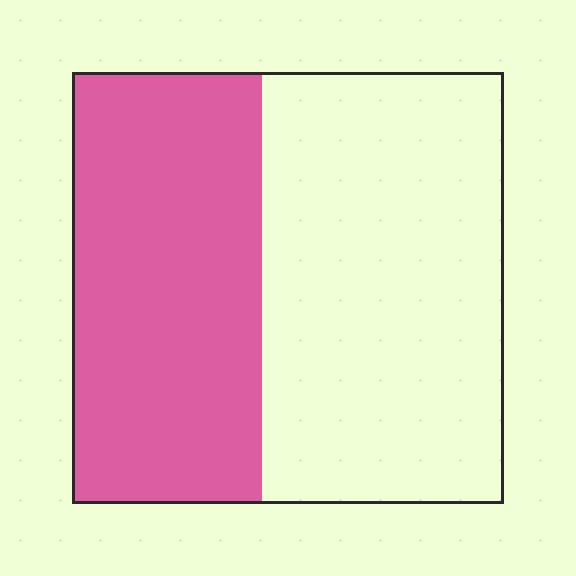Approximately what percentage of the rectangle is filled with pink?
Approximately 45%.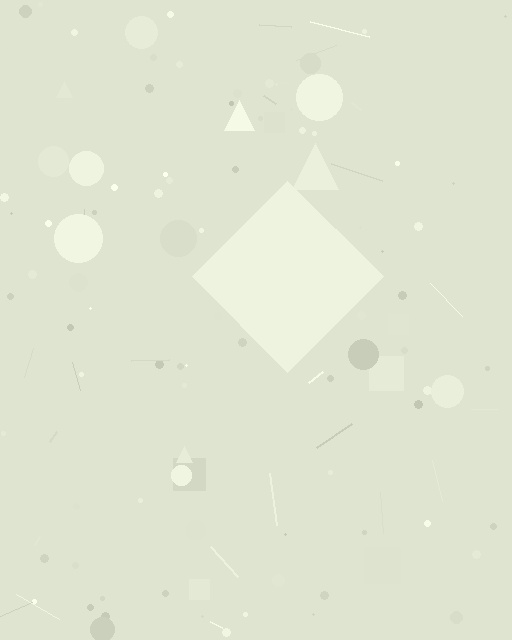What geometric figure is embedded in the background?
A diamond is embedded in the background.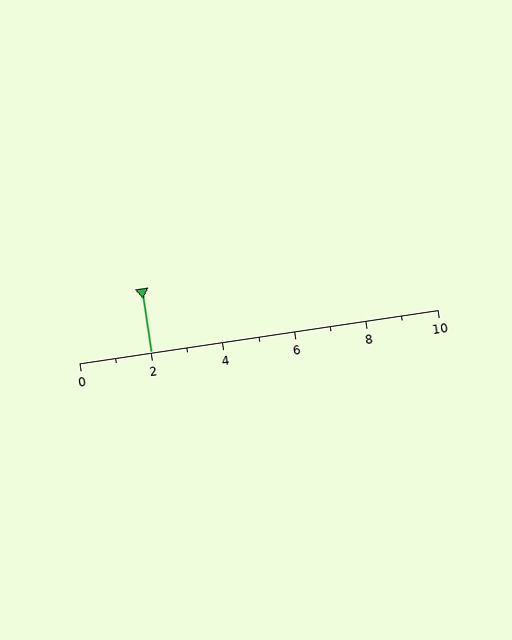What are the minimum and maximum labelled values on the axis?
The axis runs from 0 to 10.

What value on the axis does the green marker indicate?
The marker indicates approximately 2.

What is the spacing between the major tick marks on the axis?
The major ticks are spaced 2 apart.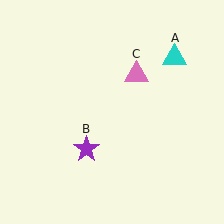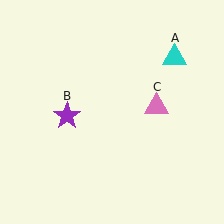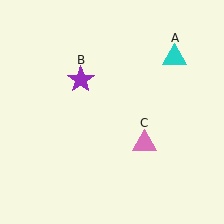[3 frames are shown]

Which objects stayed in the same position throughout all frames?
Cyan triangle (object A) remained stationary.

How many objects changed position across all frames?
2 objects changed position: purple star (object B), pink triangle (object C).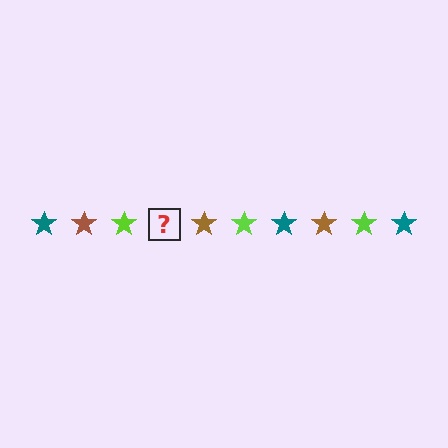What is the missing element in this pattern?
The missing element is a teal star.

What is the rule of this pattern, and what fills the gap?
The rule is that the pattern cycles through teal, brown, lime stars. The gap should be filled with a teal star.